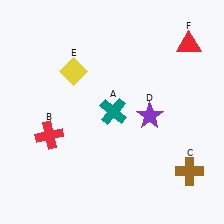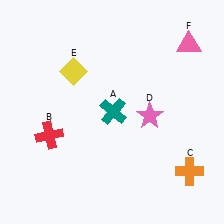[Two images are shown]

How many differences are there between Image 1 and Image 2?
There are 3 differences between the two images.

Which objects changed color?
C changed from brown to orange. D changed from purple to pink. F changed from red to pink.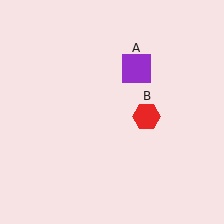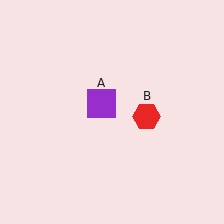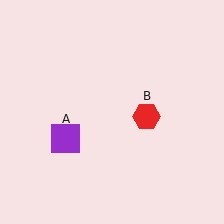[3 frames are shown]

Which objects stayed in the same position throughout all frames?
Red hexagon (object B) remained stationary.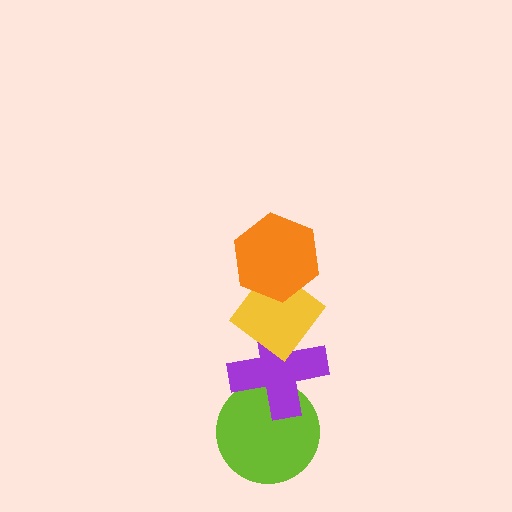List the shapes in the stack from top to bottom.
From top to bottom: the orange hexagon, the yellow diamond, the purple cross, the lime circle.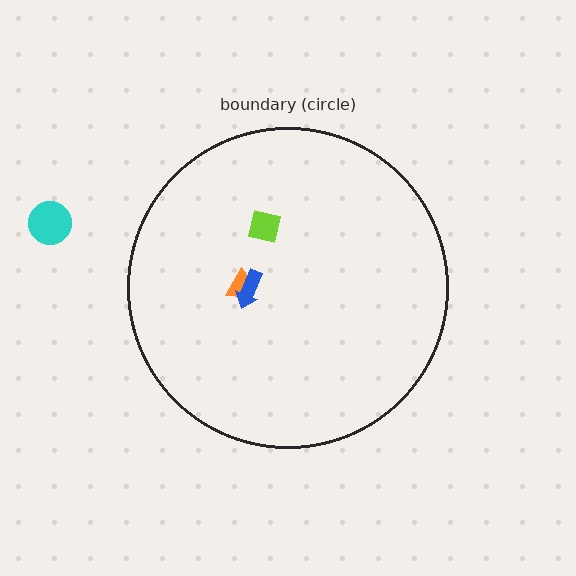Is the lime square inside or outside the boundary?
Inside.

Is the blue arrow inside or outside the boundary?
Inside.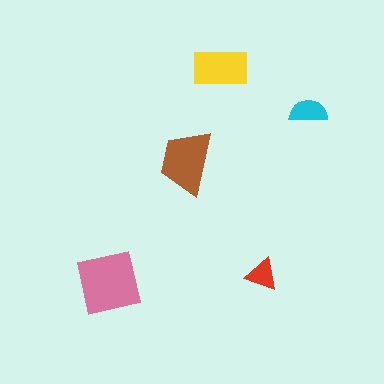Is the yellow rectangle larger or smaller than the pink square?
Smaller.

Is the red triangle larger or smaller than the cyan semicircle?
Smaller.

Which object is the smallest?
The red triangle.